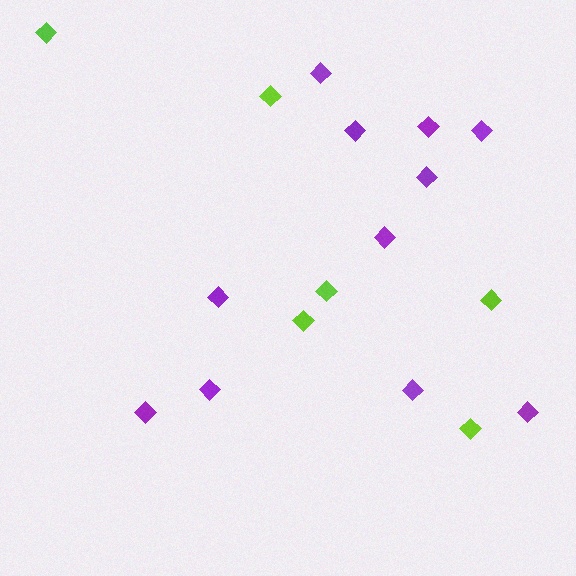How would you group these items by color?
There are 2 groups: one group of lime diamonds (6) and one group of purple diamonds (11).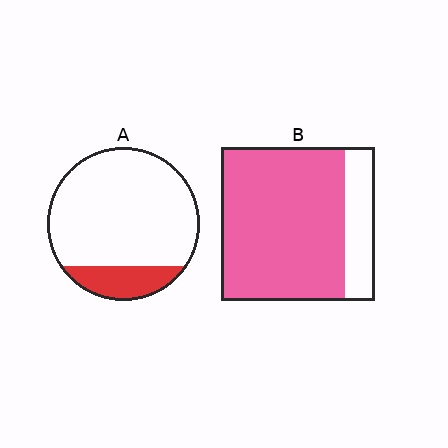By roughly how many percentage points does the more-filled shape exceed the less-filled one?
By roughly 65 percentage points (B over A).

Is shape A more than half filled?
No.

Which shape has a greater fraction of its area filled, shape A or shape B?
Shape B.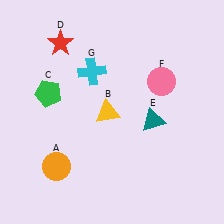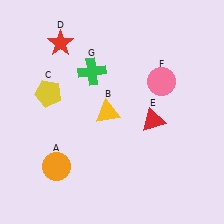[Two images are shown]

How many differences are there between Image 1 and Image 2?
There are 3 differences between the two images.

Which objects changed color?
C changed from green to yellow. E changed from teal to red. G changed from cyan to green.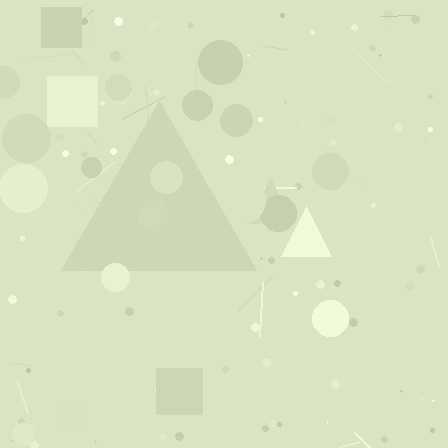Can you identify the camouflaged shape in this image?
The camouflaged shape is a triangle.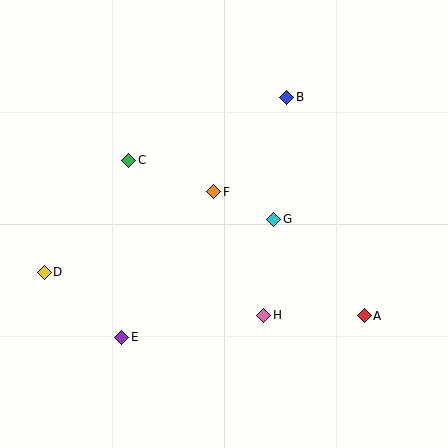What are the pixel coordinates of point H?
Point H is at (264, 315).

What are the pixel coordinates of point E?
Point E is at (122, 337).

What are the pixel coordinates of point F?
Point F is at (214, 192).